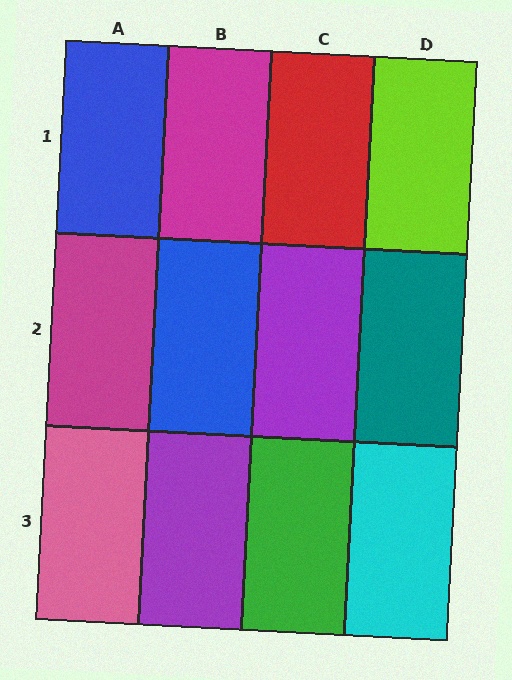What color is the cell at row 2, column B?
Blue.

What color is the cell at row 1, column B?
Magenta.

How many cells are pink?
1 cell is pink.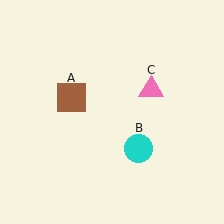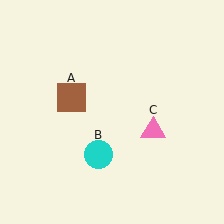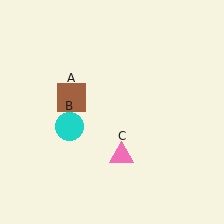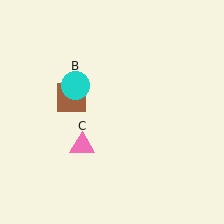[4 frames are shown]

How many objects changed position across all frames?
2 objects changed position: cyan circle (object B), pink triangle (object C).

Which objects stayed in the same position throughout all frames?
Brown square (object A) remained stationary.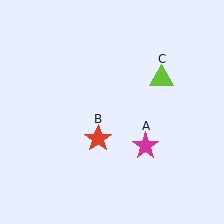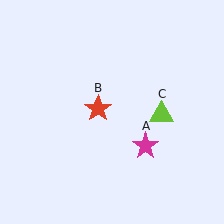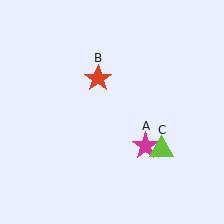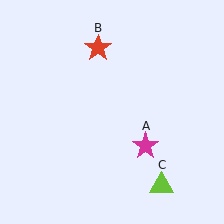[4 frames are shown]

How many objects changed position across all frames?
2 objects changed position: red star (object B), lime triangle (object C).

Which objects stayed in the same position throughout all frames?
Magenta star (object A) remained stationary.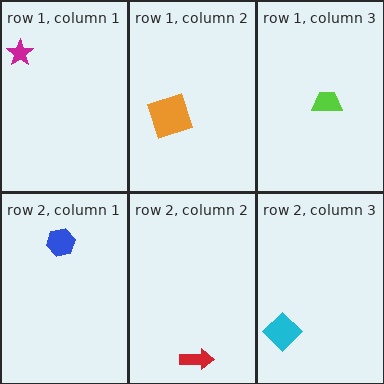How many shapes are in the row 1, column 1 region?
1.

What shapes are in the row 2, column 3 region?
The cyan diamond.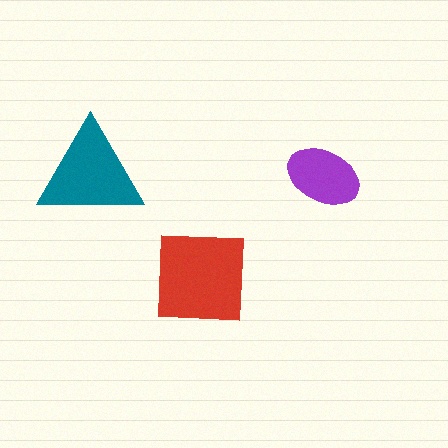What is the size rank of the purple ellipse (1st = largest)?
3rd.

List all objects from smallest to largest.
The purple ellipse, the teal triangle, the red square.